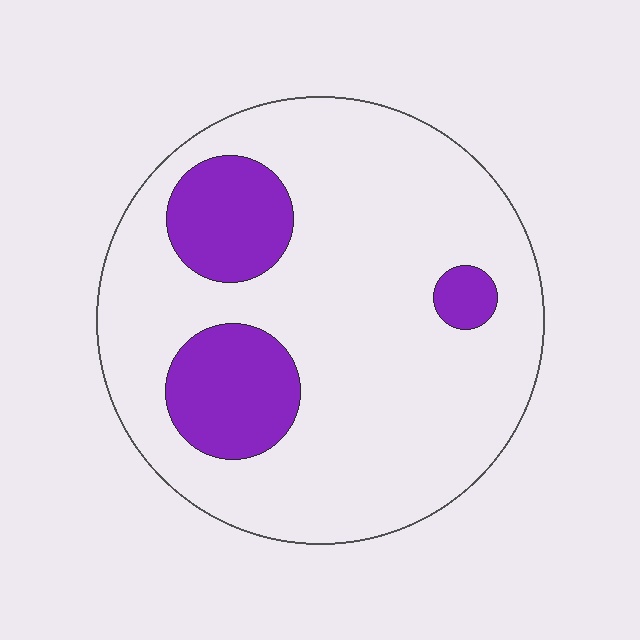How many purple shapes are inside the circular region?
3.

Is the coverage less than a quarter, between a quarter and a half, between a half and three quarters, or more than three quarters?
Less than a quarter.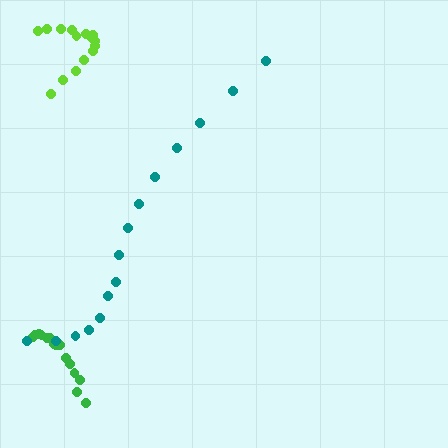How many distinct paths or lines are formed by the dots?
There are 3 distinct paths.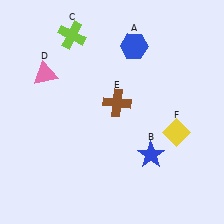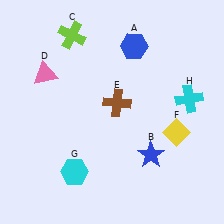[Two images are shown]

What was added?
A cyan hexagon (G), a cyan cross (H) were added in Image 2.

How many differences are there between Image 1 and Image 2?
There are 2 differences between the two images.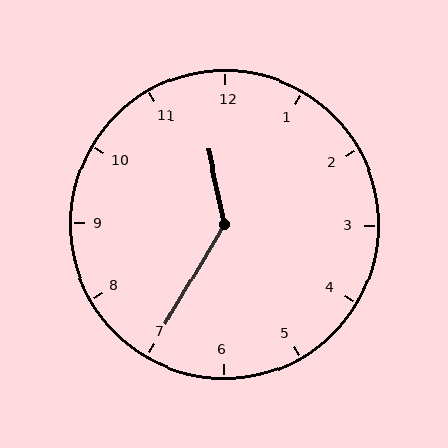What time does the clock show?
11:35.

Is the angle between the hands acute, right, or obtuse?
It is obtuse.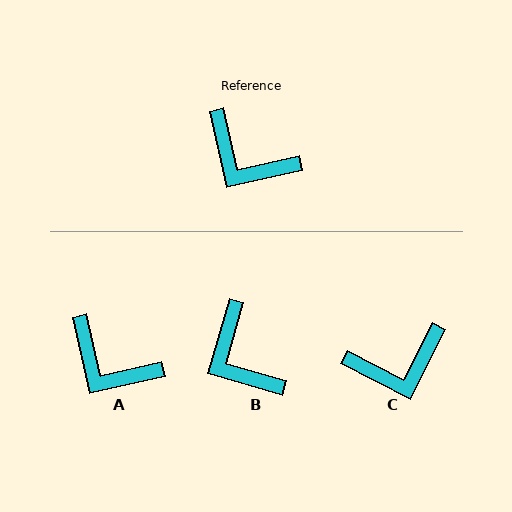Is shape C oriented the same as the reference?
No, it is off by about 50 degrees.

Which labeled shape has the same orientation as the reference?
A.